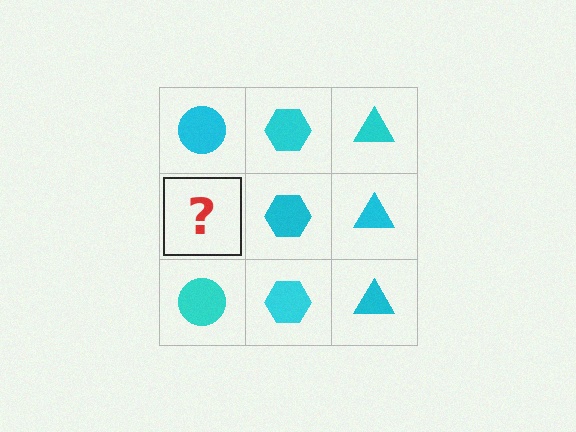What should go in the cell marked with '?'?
The missing cell should contain a cyan circle.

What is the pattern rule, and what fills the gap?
The rule is that each column has a consistent shape. The gap should be filled with a cyan circle.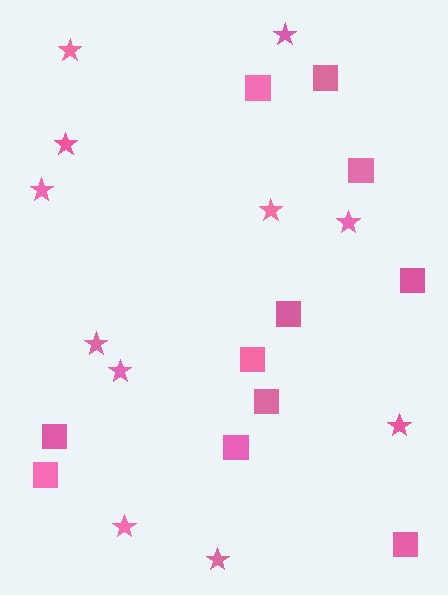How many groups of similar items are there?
There are 2 groups: one group of stars (11) and one group of squares (11).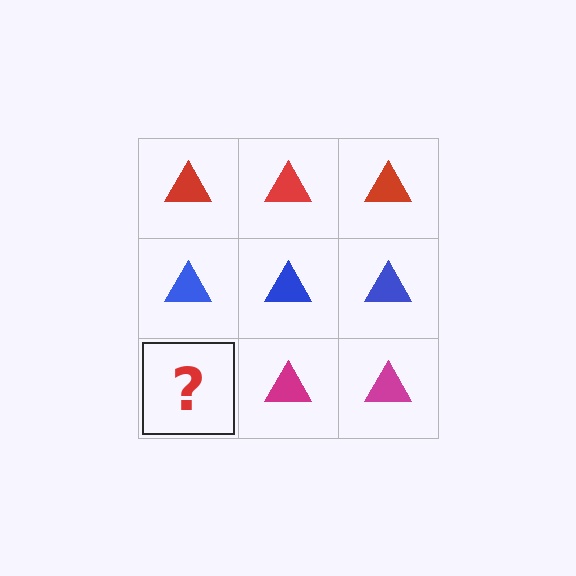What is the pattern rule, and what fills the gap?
The rule is that each row has a consistent color. The gap should be filled with a magenta triangle.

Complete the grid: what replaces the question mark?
The question mark should be replaced with a magenta triangle.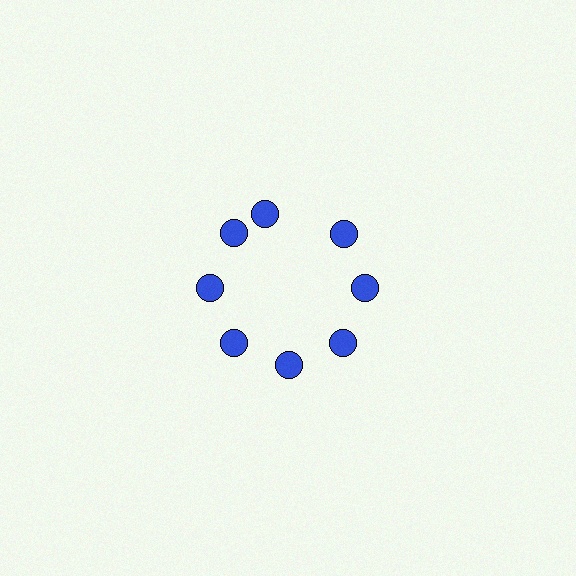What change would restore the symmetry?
The symmetry would be restored by rotating it back into even spacing with its neighbors so that all 8 circles sit at equal angles and equal distance from the center.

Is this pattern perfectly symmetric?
No. The 8 blue circles are arranged in a ring, but one element near the 12 o'clock position is rotated out of alignment along the ring, breaking the 8-fold rotational symmetry.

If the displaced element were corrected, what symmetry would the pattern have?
It would have 8-fold rotational symmetry — the pattern would map onto itself every 45 degrees.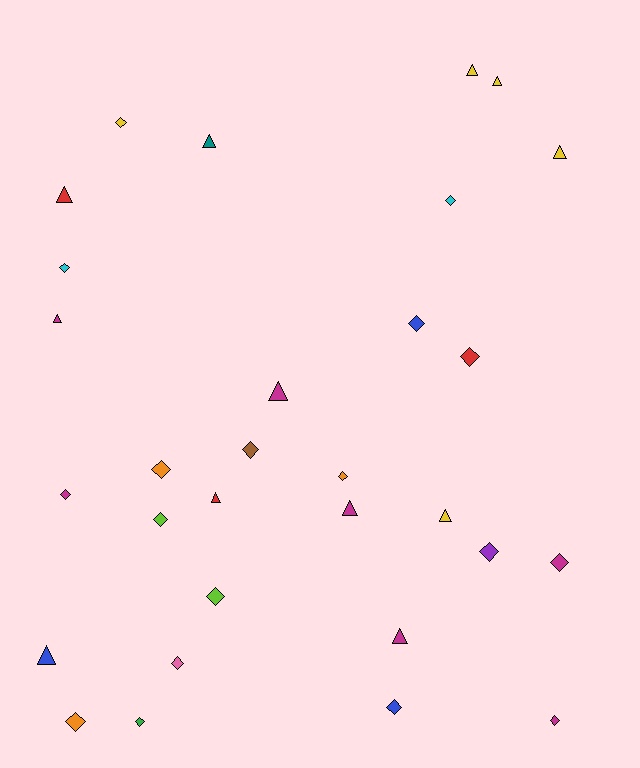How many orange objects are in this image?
There are 3 orange objects.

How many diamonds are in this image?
There are 18 diamonds.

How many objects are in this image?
There are 30 objects.